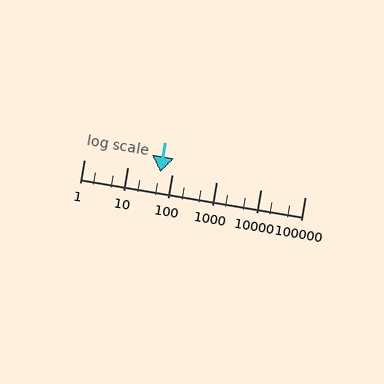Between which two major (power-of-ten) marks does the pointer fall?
The pointer is between 10 and 100.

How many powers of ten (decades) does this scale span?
The scale spans 5 decades, from 1 to 100000.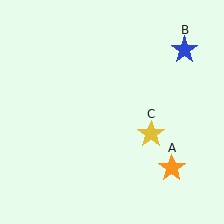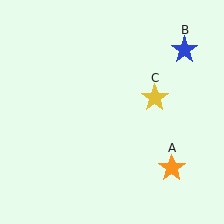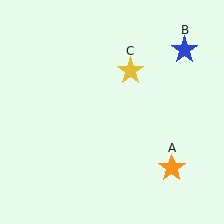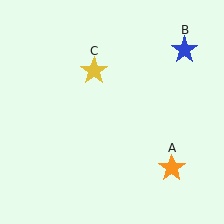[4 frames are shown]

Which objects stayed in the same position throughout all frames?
Orange star (object A) and blue star (object B) remained stationary.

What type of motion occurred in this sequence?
The yellow star (object C) rotated counterclockwise around the center of the scene.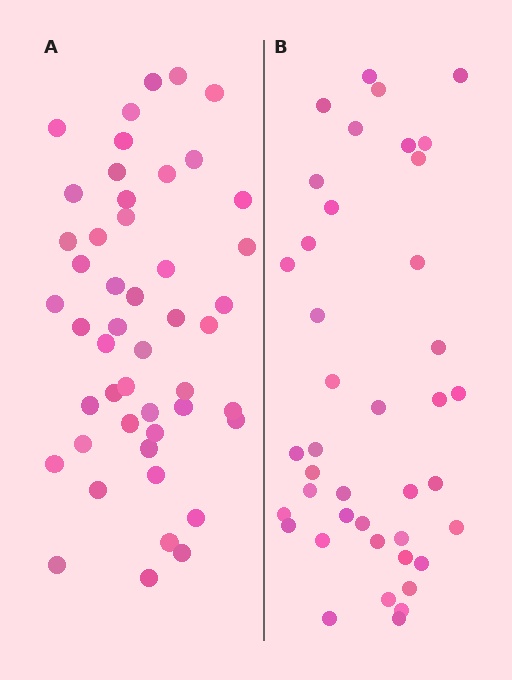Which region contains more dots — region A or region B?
Region A (the left region) has more dots.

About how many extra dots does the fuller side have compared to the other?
Region A has roughly 8 or so more dots than region B.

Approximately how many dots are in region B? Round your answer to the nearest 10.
About 40 dots. (The exact count is 41, which rounds to 40.)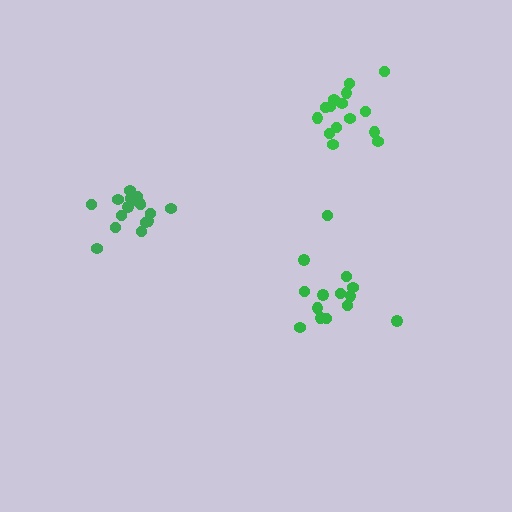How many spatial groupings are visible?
There are 3 spatial groupings.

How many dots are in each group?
Group 1: 16 dots, Group 2: 14 dots, Group 3: 15 dots (45 total).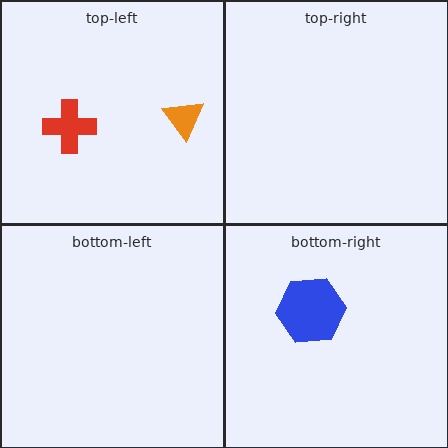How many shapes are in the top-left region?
2.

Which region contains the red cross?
The top-left region.